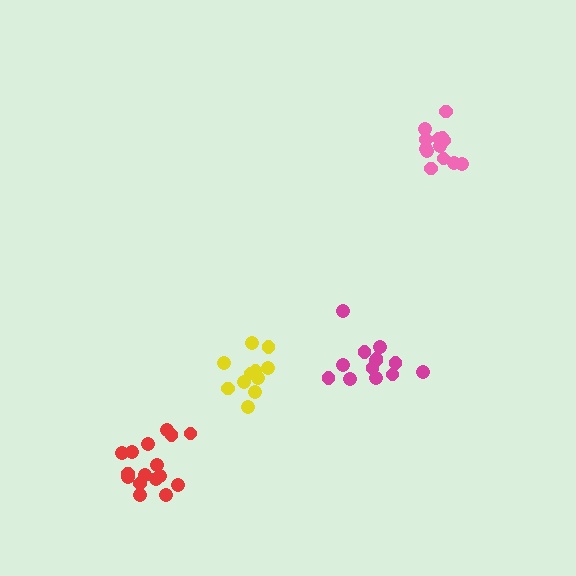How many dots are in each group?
Group 1: 16 dots, Group 2: 13 dots, Group 3: 13 dots, Group 4: 11 dots (53 total).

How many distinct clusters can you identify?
There are 4 distinct clusters.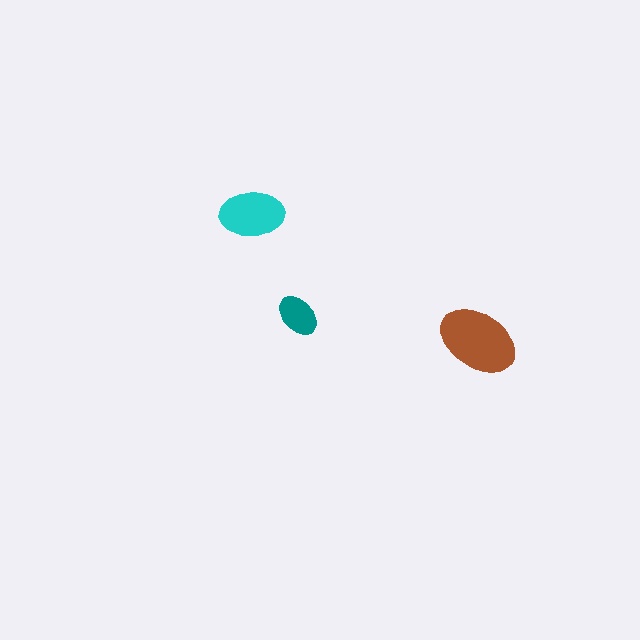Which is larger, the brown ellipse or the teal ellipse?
The brown one.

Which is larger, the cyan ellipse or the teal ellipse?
The cyan one.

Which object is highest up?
The cyan ellipse is topmost.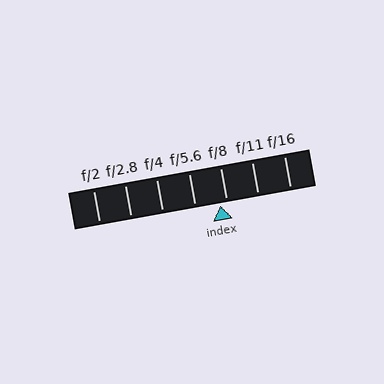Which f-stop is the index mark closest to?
The index mark is closest to f/8.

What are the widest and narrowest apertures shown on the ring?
The widest aperture shown is f/2 and the narrowest is f/16.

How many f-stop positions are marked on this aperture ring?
There are 7 f-stop positions marked.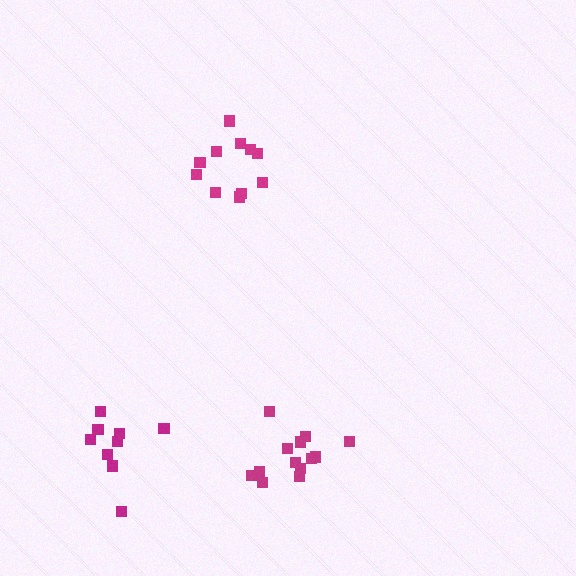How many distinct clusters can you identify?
There are 3 distinct clusters.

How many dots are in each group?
Group 1: 11 dots, Group 2: 9 dots, Group 3: 13 dots (33 total).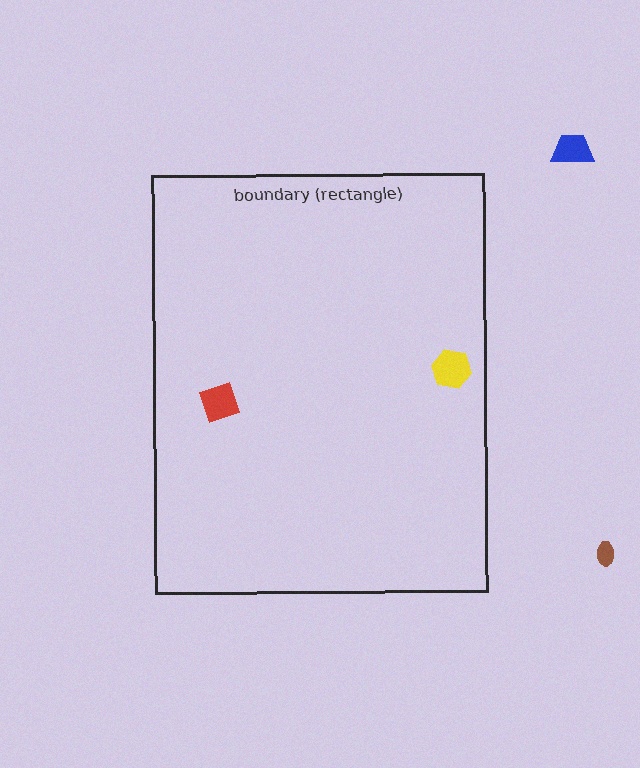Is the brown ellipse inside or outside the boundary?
Outside.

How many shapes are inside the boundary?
2 inside, 2 outside.